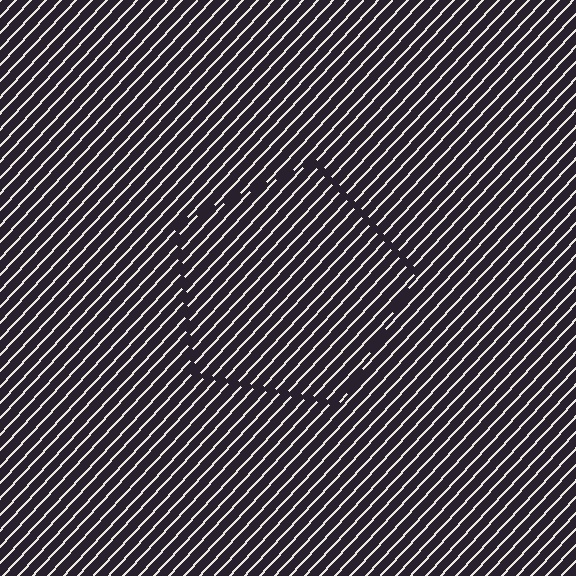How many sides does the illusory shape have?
5 sides — the line-ends trace a pentagon.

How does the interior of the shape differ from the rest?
The interior of the shape contains the same grating, shifted by half a period — the contour is defined by the phase discontinuity where line-ends from the inner and outer gratings abut.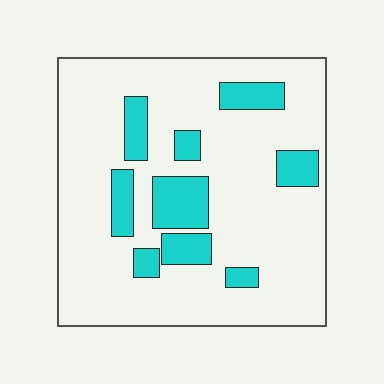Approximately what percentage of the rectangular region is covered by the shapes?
Approximately 20%.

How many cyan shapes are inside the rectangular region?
9.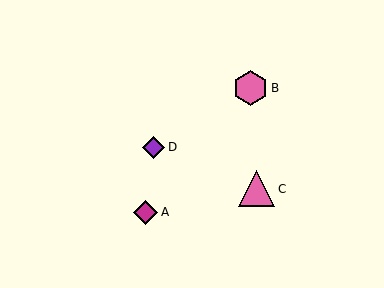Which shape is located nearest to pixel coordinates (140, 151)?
The purple diamond (labeled D) at (153, 147) is nearest to that location.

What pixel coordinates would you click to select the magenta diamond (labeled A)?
Click at (146, 212) to select the magenta diamond A.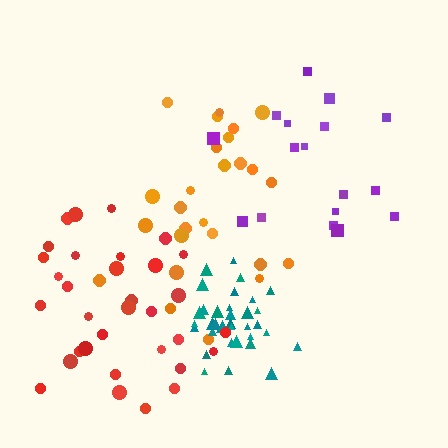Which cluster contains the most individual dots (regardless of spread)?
Teal (34).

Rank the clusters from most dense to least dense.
teal, orange, red, purple.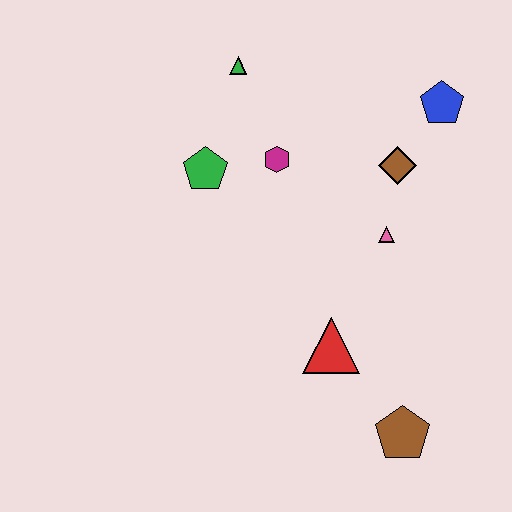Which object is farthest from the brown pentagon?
The green triangle is farthest from the brown pentagon.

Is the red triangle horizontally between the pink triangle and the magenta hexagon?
Yes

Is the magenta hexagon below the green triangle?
Yes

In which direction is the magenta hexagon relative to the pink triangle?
The magenta hexagon is to the left of the pink triangle.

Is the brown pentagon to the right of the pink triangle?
Yes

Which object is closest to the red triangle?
The brown pentagon is closest to the red triangle.